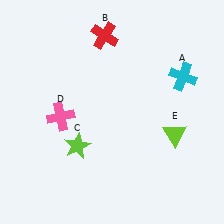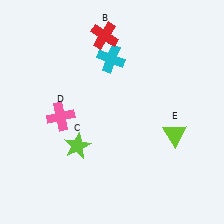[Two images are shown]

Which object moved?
The cyan cross (A) moved left.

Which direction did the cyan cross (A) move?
The cyan cross (A) moved left.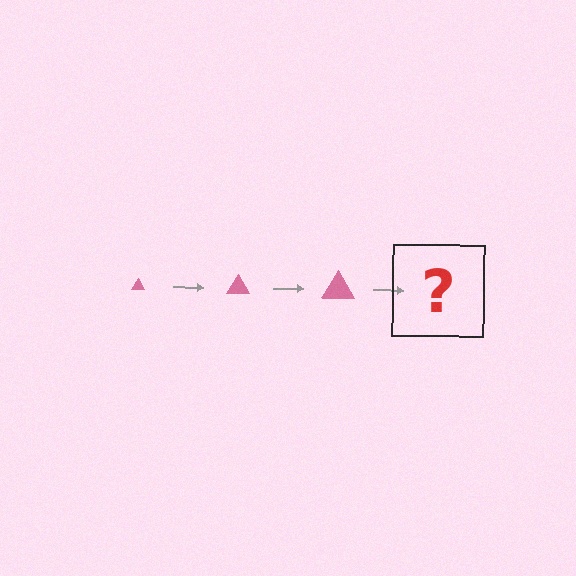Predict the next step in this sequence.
The next step is a pink triangle, larger than the previous one.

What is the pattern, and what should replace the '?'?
The pattern is that the triangle gets progressively larger each step. The '?' should be a pink triangle, larger than the previous one.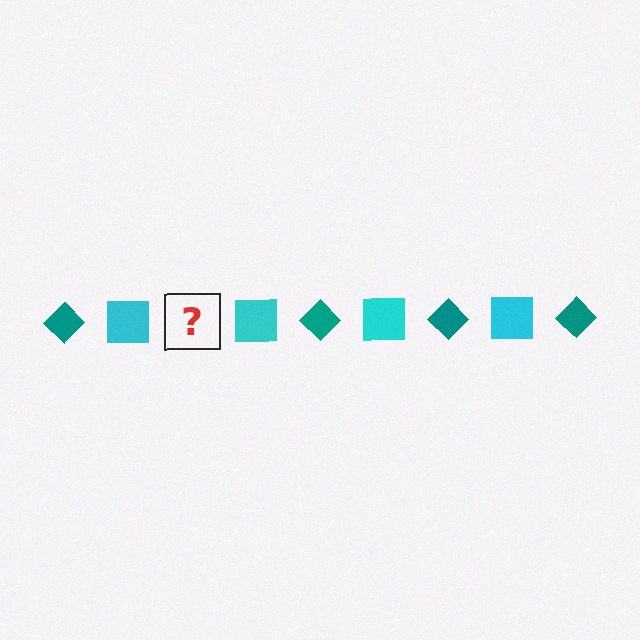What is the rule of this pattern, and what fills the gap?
The rule is that the pattern alternates between teal diamond and cyan square. The gap should be filled with a teal diamond.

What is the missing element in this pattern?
The missing element is a teal diamond.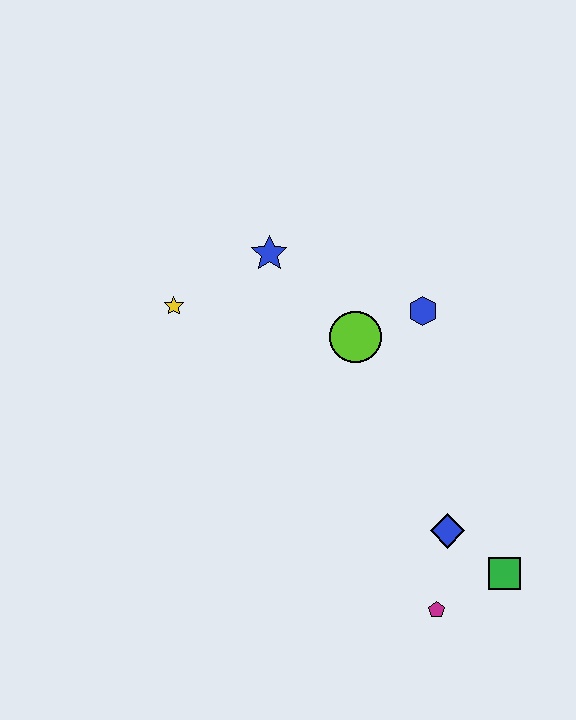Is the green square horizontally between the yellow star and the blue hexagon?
No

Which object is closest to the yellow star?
The blue star is closest to the yellow star.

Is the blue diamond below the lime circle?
Yes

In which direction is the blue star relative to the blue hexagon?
The blue star is to the left of the blue hexagon.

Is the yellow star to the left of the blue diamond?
Yes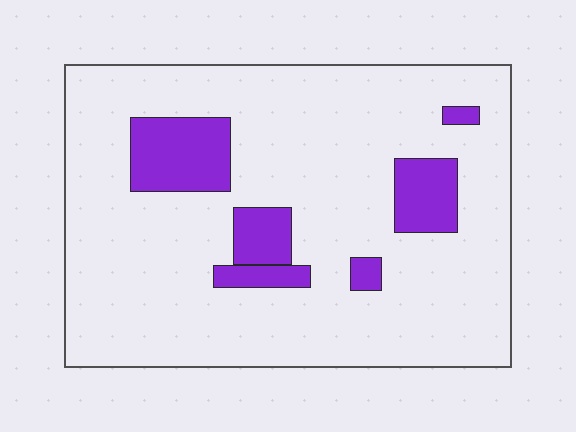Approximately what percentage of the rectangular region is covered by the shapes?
Approximately 15%.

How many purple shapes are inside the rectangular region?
6.